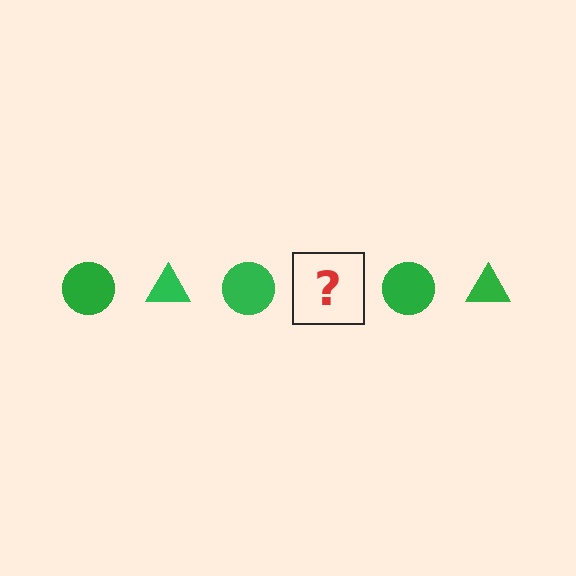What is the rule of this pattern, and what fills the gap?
The rule is that the pattern cycles through circle, triangle shapes in green. The gap should be filled with a green triangle.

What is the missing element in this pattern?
The missing element is a green triangle.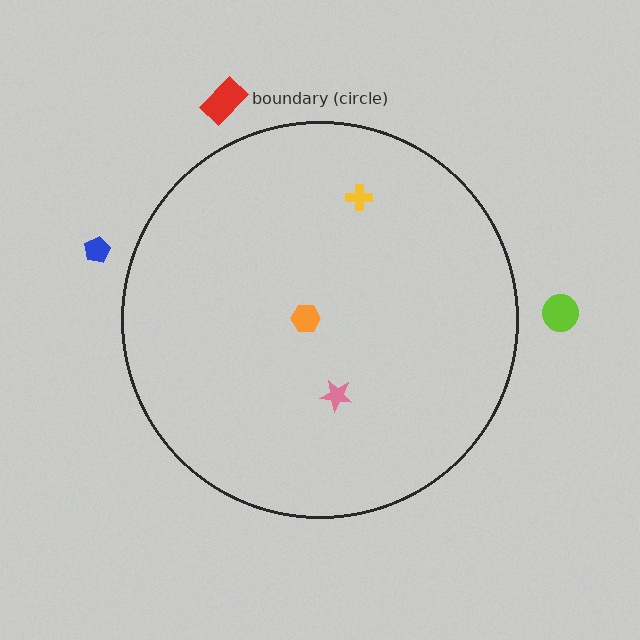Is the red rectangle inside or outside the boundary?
Outside.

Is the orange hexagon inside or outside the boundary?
Inside.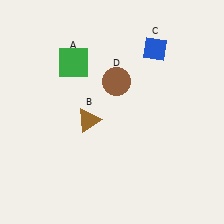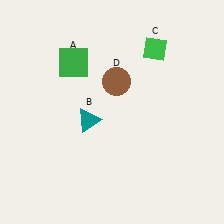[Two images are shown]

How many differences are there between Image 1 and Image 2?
There are 2 differences between the two images.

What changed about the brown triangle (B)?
In Image 1, B is brown. In Image 2, it changed to teal.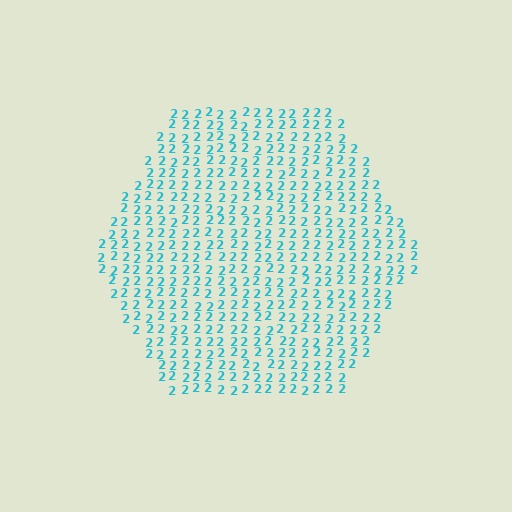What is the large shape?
The large shape is a hexagon.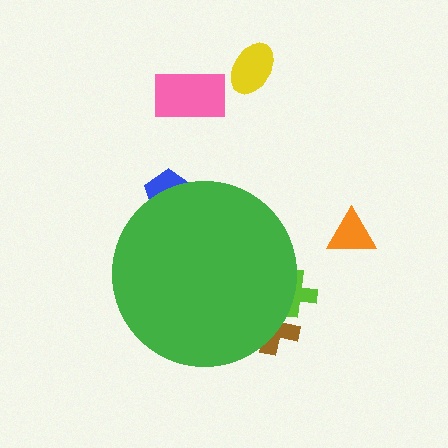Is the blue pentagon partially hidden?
Yes, the blue pentagon is partially hidden behind the green circle.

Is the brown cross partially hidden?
Yes, the brown cross is partially hidden behind the green circle.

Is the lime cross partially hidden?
Yes, the lime cross is partially hidden behind the green circle.